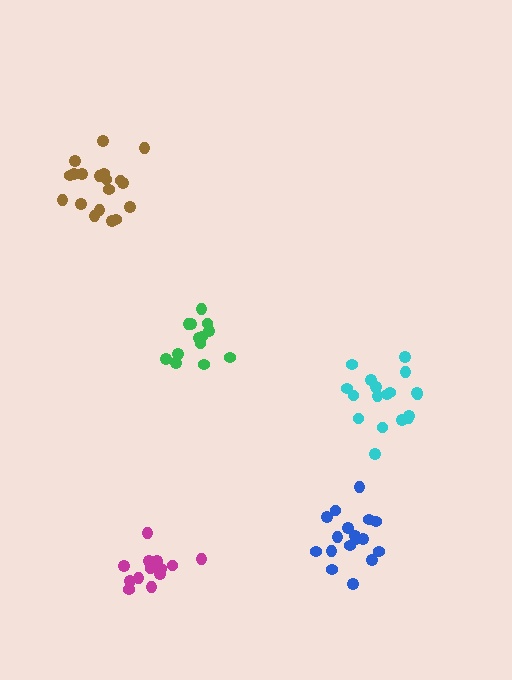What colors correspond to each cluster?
The clusters are colored: brown, green, blue, cyan, magenta.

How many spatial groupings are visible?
There are 5 spatial groupings.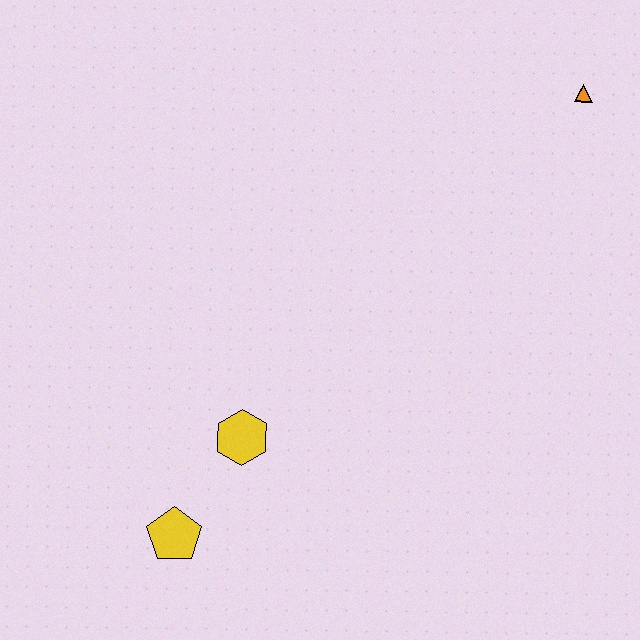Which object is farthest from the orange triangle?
The yellow pentagon is farthest from the orange triangle.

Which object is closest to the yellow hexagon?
The yellow pentagon is closest to the yellow hexagon.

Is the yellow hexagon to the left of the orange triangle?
Yes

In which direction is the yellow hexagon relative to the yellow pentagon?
The yellow hexagon is above the yellow pentagon.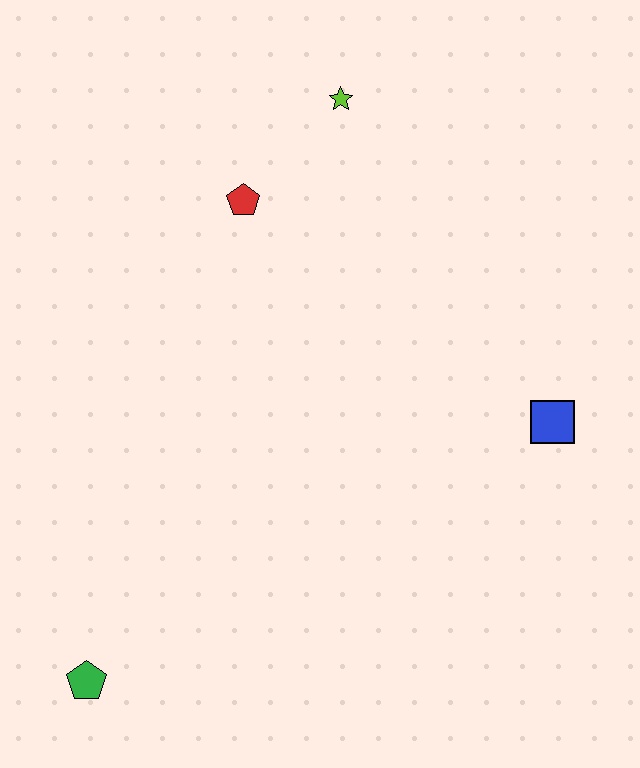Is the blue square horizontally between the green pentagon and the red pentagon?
No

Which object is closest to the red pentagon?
The lime star is closest to the red pentagon.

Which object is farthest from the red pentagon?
The green pentagon is farthest from the red pentagon.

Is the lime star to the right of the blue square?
No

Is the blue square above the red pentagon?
No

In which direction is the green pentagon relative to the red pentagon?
The green pentagon is below the red pentagon.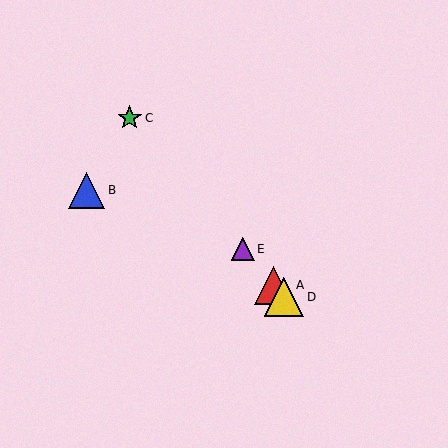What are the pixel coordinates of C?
Object C is at (130, 118).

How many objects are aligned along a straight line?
4 objects (A, C, D, E) are aligned along a straight line.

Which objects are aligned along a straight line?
Objects A, C, D, E are aligned along a straight line.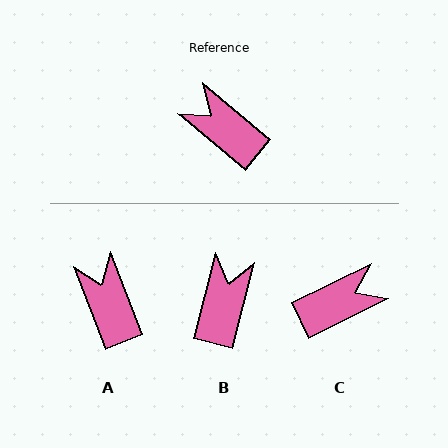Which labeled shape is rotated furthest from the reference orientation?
C, about 114 degrees away.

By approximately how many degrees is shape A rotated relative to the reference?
Approximately 29 degrees clockwise.